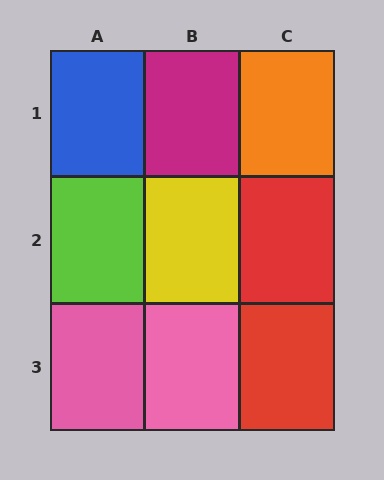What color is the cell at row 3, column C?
Red.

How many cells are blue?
1 cell is blue.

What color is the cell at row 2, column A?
Lime.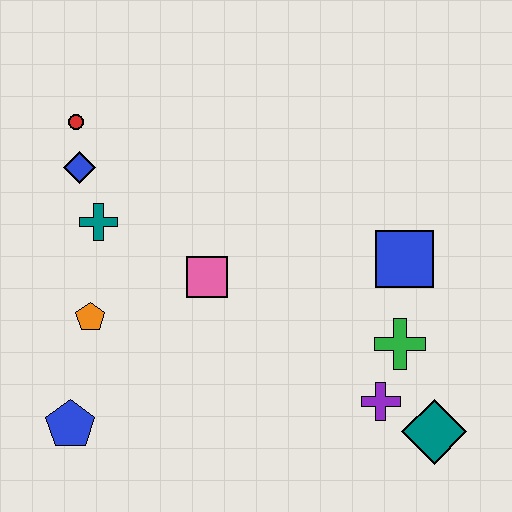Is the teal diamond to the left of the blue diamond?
No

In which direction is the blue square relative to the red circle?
The blue square is to the right of the red circle.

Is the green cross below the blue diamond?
Yes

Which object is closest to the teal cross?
The blue diamond is closest to the teal cross.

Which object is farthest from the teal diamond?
The red circle is farthest from the teal diamond.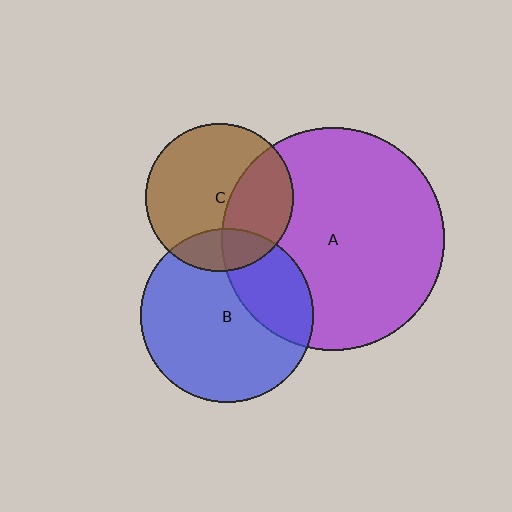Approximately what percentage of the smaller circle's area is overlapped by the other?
Approximately 20%.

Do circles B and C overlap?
Yes.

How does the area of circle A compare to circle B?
Approximately 1.7 times.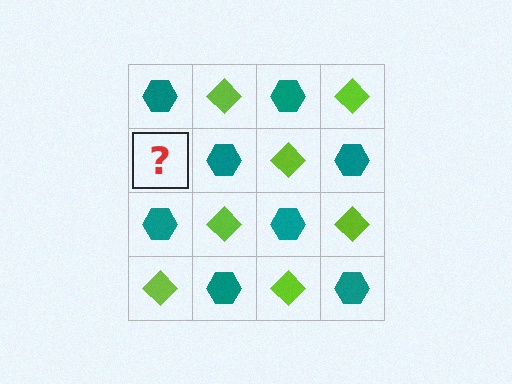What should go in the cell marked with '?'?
The missing cell should contain a lime diamond.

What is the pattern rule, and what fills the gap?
The rule is that it alternates teal hexagon and lime diamond in a checkerboard pattern. The gap should be filled with a lime diamond.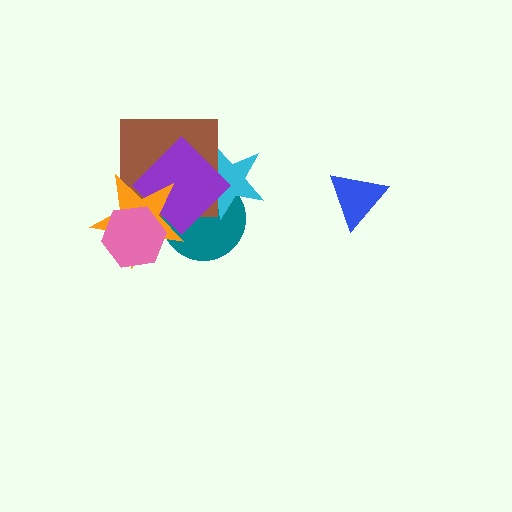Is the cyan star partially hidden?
Yes, it is partially covered by another shape.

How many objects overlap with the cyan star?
3 objects overlap with the cyan star.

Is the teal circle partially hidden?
Yes, it is partially covered by another shape.